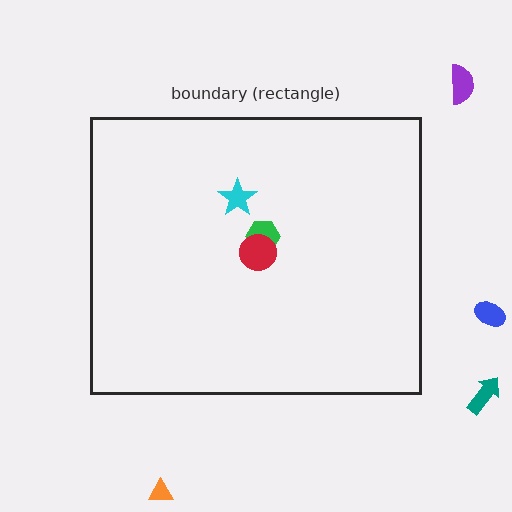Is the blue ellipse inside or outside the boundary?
Outside.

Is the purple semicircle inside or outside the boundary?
Outside.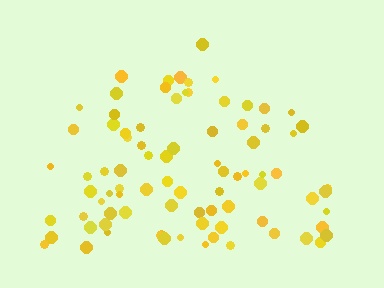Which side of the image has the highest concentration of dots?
The bottom.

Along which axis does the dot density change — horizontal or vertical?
Vertical.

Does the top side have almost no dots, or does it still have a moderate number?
Still a moderate number, just noticeably fewer than the bottom.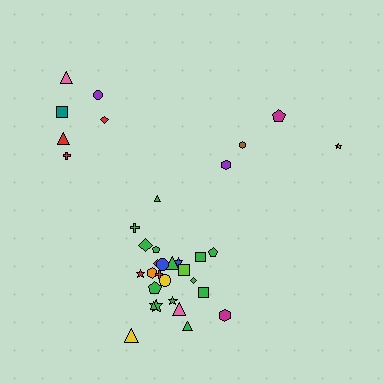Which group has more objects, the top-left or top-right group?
The top-left group.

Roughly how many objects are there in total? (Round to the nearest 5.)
Roughly 35 objects in total.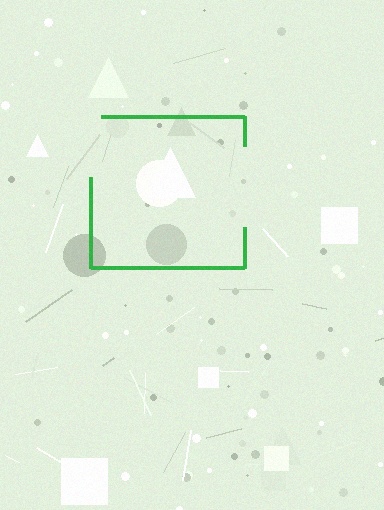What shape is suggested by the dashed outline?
The dashed outline suggests a square.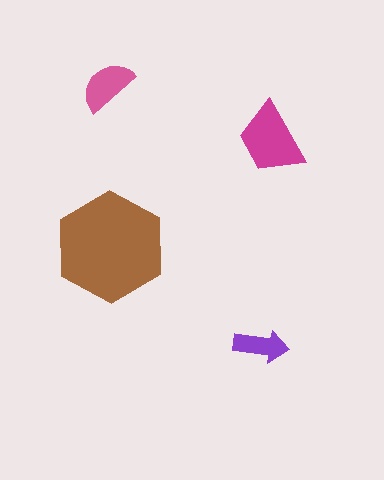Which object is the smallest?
The purple arrow.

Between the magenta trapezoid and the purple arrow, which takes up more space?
The magenta trapezoid.